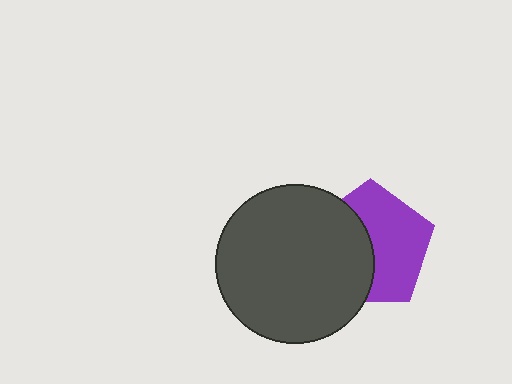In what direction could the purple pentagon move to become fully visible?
The purple pentagon could move right. That would shift it out from behind the dark gray circle entirely.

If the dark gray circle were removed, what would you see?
You would see the complete purple pentagon.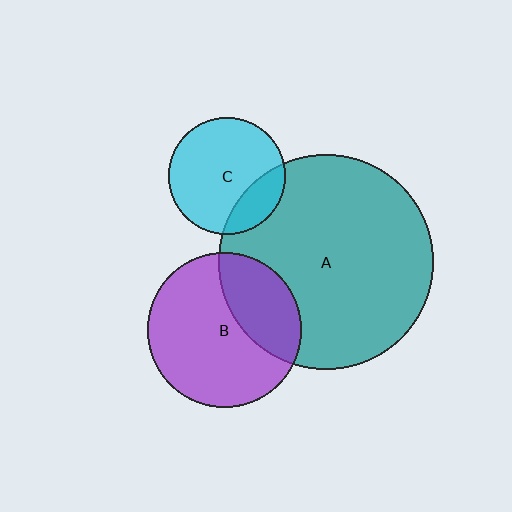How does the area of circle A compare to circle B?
Approximately 1.9 times.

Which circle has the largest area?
Circle A (teal).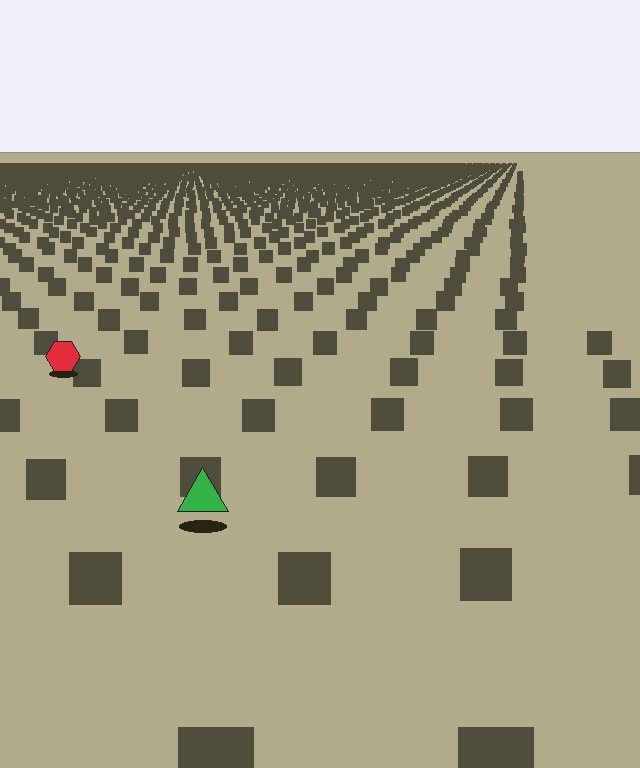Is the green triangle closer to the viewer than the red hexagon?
Yes. The green triangle is closer — you can tell from the texture gradient: the ground texture is coarser near it.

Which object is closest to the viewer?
The green triangle is closest. The texture marks near it are larger and more spread out.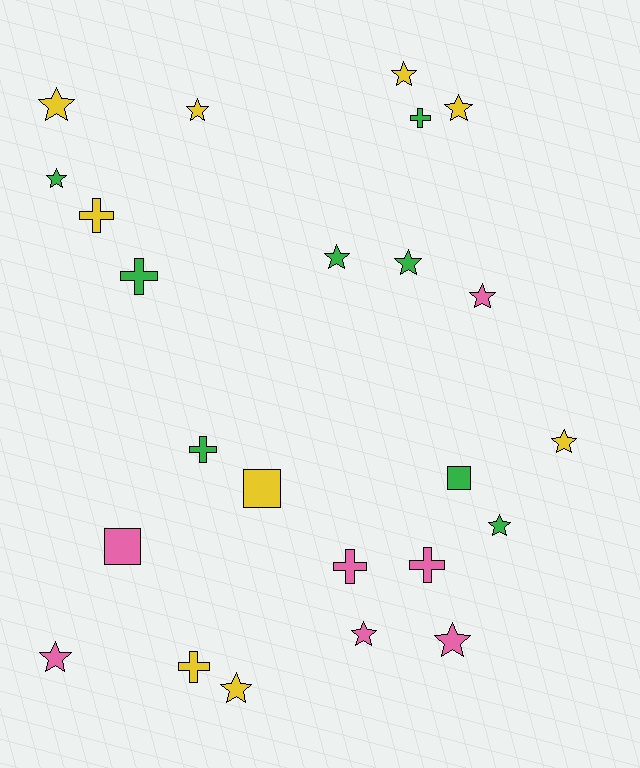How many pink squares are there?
There is 1 pink square.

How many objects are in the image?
There are 24 objects.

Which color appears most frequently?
Yellow, with 9 objects.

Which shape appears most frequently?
Star, with 14 objects.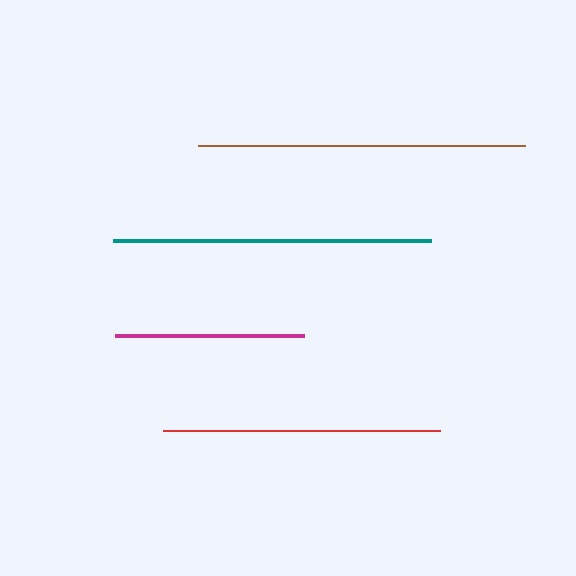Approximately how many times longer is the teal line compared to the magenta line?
The teal line is approximately 1.7 times the length of the magenta line.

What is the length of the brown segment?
The brown segment is approximately 327 pixels long.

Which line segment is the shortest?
The magenta line is the shortest at approximately 189 pixels.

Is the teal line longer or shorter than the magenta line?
The teal line is longer than the magenta line.